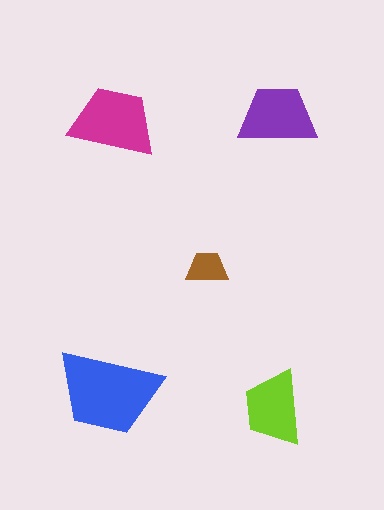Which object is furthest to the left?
The blue trapezoid is leftmost.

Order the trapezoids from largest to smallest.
the blue one, the magenta one, the purple one, the lime one, the brown one.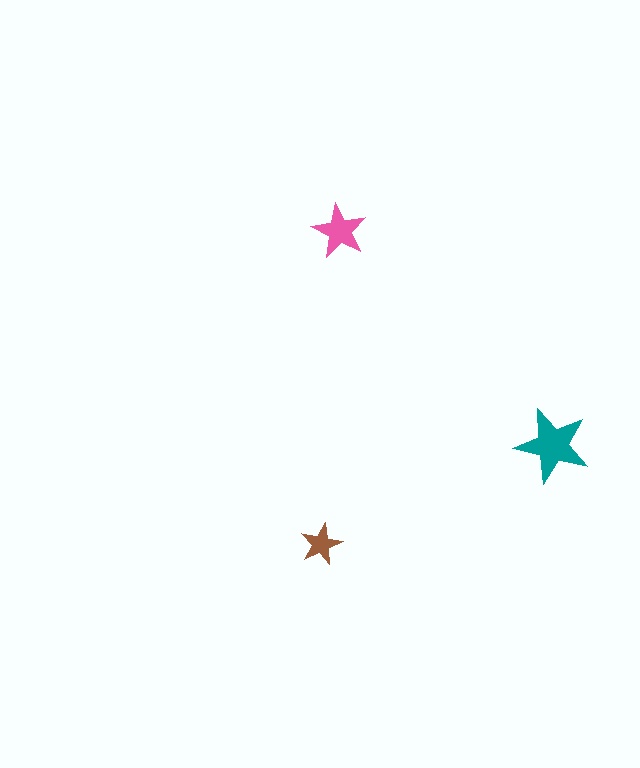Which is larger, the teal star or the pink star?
The teal one.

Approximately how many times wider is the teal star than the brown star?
About 2 times wider.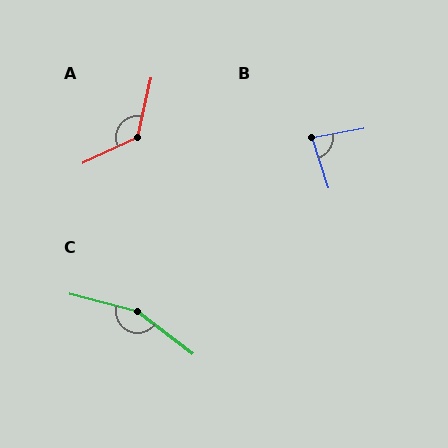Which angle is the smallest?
B, at approximately 82 degrees.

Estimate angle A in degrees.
Approximately 128 degrees.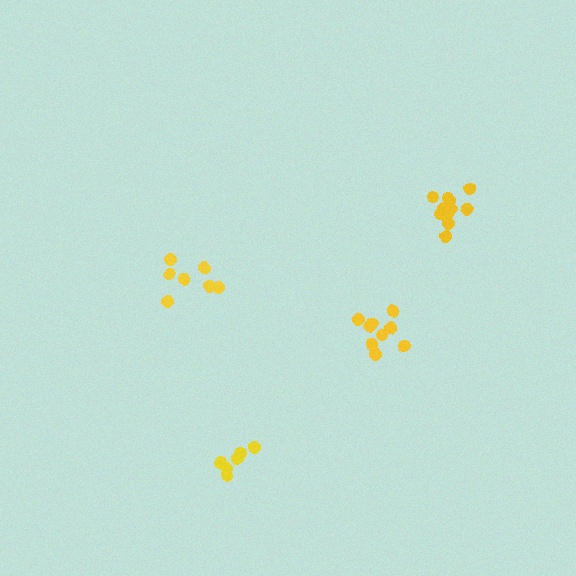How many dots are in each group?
Group 1: 7 dots, Group 2: 9 dots, Group 3: 11 dots, Group 4: 6 dots (33 total).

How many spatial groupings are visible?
There are 4 spatial groupings.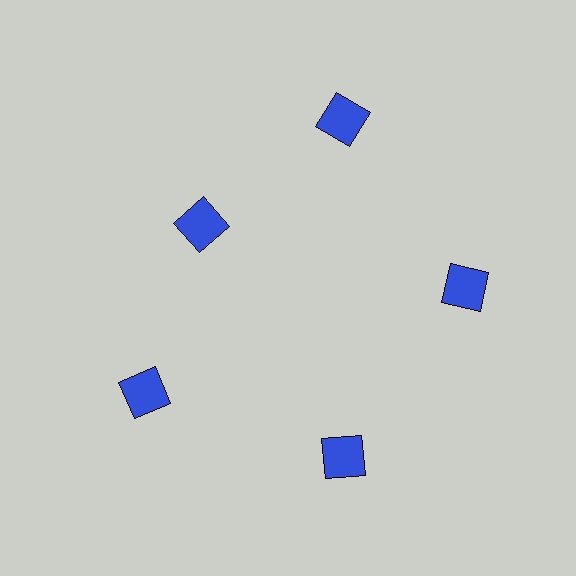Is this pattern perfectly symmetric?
No. The 5 blue squares are arranged in a ring, but one element near the 10 o'clock position is pulled inward toward the center, breaking the 5-fold rotational symmetry.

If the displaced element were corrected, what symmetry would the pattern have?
It would have 5-fold rotational symmetry — the pattern would map onto itself every 72 degrees.